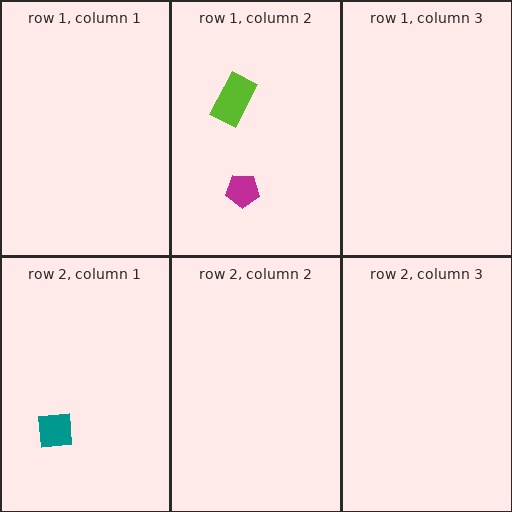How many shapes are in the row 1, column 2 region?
2.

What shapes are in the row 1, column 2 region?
The lime rectangle, the magenta pentagon.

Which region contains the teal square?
The row 2, column 1 region.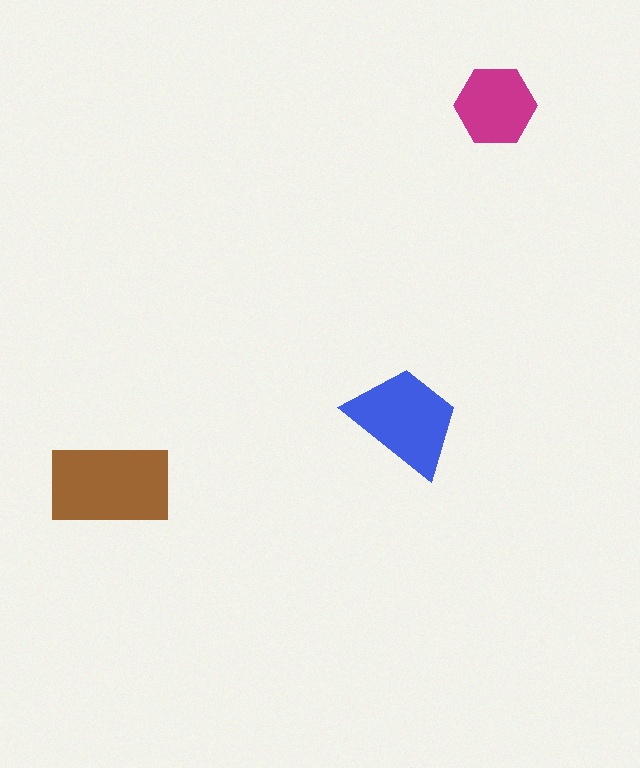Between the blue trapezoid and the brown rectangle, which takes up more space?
The brown rectangle.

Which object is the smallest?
The magenta hexagon.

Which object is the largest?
The brown rectangle.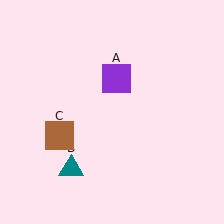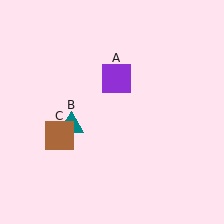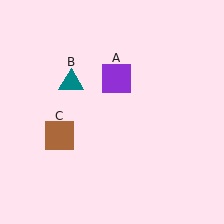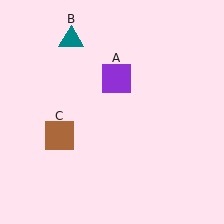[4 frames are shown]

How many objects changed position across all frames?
1 object changed position: teal triangle (object B).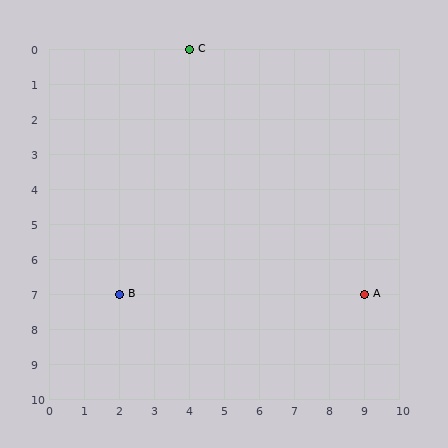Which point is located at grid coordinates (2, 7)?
Point B is at (2, 7).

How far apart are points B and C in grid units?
Points B and C are 2 columns and 7 rows apart (about 7.3 grid units diagonally).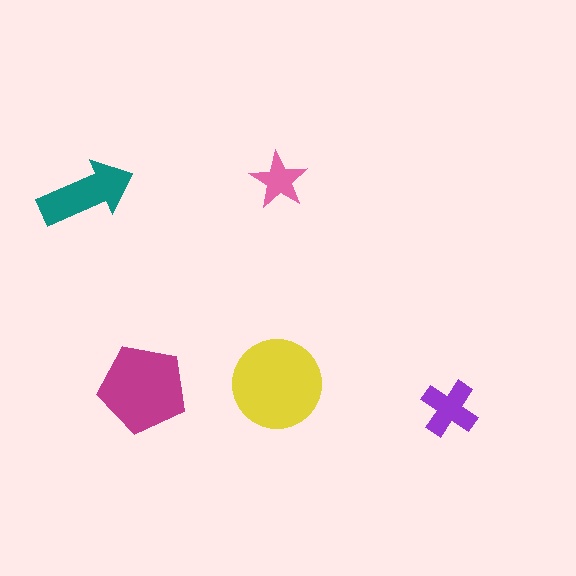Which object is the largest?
The yellow circle.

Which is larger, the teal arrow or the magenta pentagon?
The magenta pentagon.